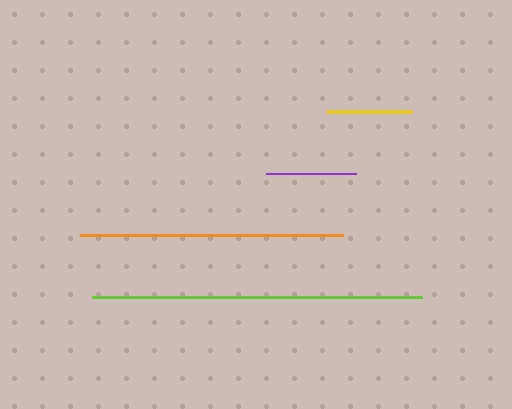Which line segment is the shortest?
The yellow line is the shortest at approximately 85 pixels.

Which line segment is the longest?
The lime line is the longest at approximately 330 pixels.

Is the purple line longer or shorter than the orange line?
The orange line is longer than the purple line.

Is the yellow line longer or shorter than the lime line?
The lime line is longer than the yellow line.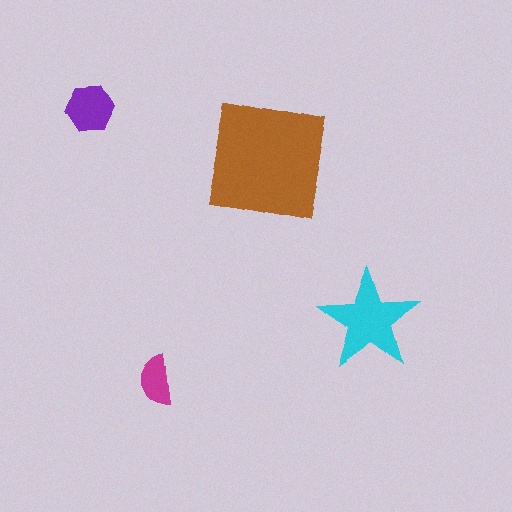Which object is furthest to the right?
The cyan star is rightmost.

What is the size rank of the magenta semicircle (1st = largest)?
4th.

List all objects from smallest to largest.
The magenta semicircle, the purple hexagon, the cyan star, the brown square.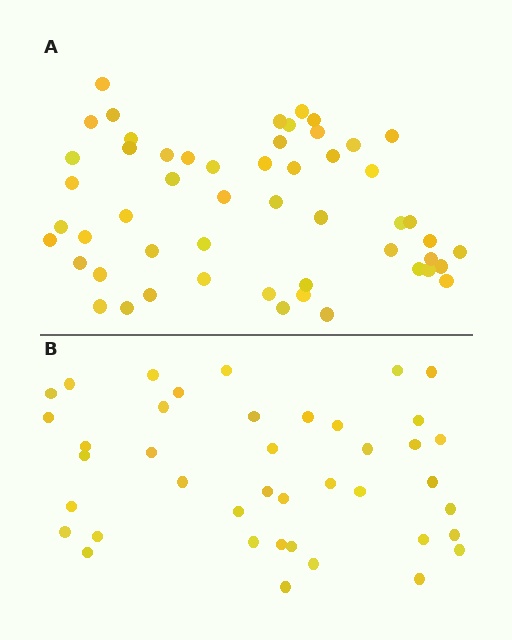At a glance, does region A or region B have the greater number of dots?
Region A (the top region) has more dots.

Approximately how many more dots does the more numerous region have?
Region A has roughly 12 or so more dots than region B.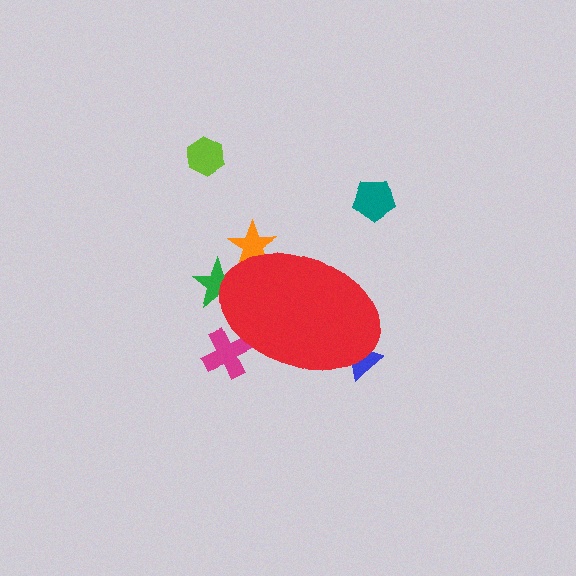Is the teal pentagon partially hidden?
No, the teal pentagon is fully visible.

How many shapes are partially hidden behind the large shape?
4 shapes are partially hidden.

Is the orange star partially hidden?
Yes, the orange star is partially hidden behind the red ellipse.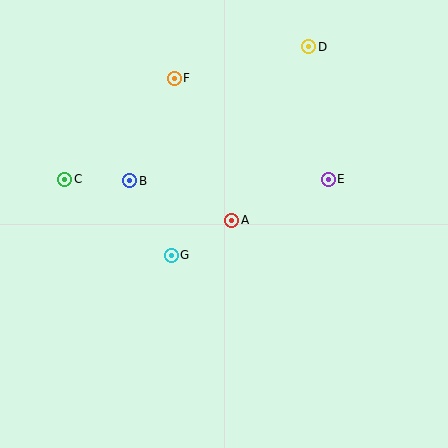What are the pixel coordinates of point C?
Point C is at (65, 179).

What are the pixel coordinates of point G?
Point G is at (171, 255).